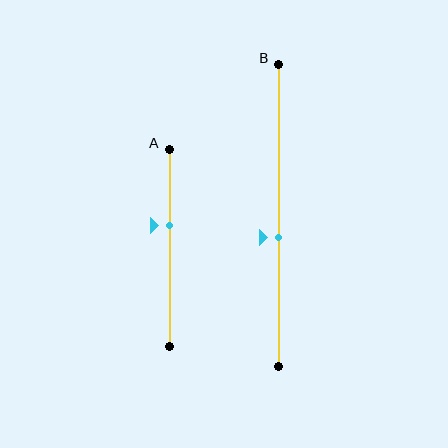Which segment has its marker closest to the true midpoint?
Segment B has its marker closest to the true midpoint.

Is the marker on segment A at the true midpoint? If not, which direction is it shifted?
No, the marker on segment A is shifted upward by about 11% of the segment length.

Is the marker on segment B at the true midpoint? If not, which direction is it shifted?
No, the marker on segment B is shifted downward by about 7% of the segment length.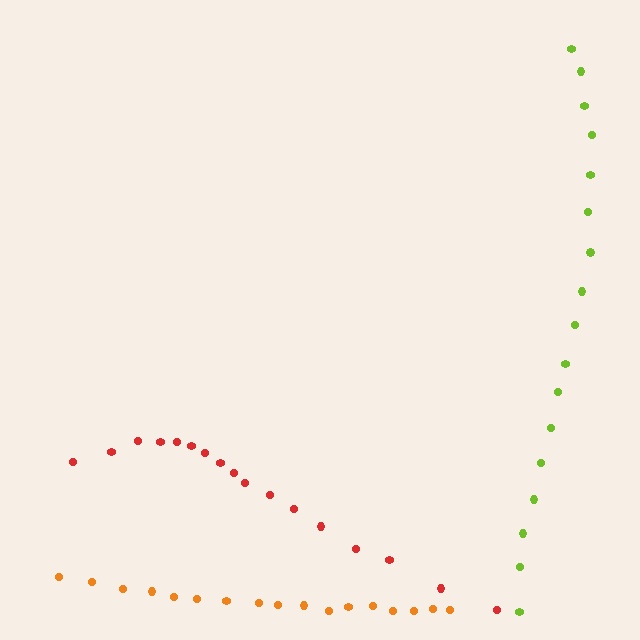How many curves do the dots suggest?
There are 3 distinct paths.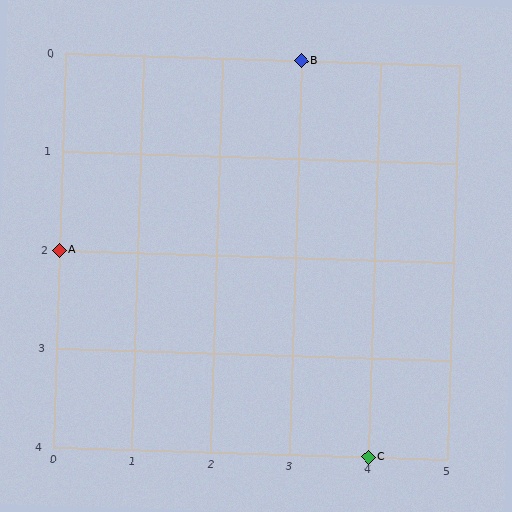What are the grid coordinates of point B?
Point B is at grid coordinates (3, 0).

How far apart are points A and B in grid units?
Points A and B are 3 columns and 2 rows apart (about 3.6 grid units diagonally).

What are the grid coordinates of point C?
Point C is at grid coordinates (4, 4).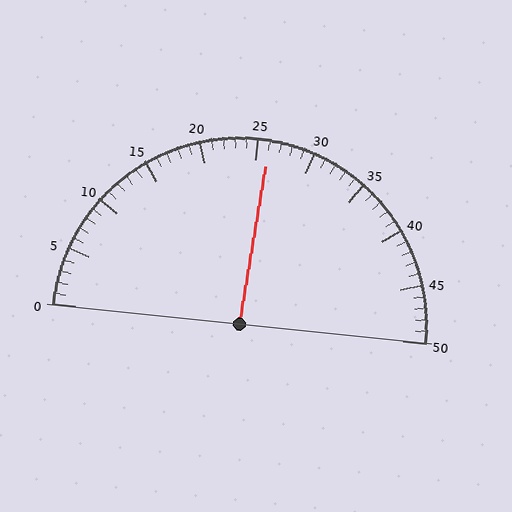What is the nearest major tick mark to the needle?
The nearest major tick mark is 25.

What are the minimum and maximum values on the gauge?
The gauge ranges from 0 to 50.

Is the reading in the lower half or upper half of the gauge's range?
The reading is in the upper half of the range (0 to 50).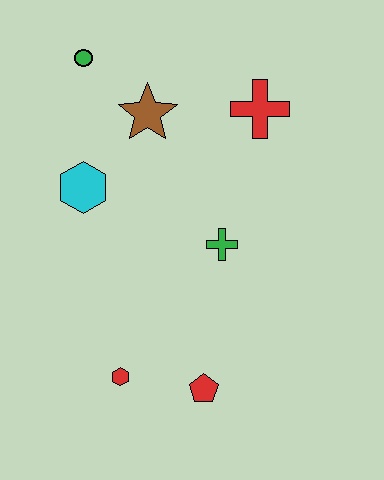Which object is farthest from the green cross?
The green circle is farthest from the green cross.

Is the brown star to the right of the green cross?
No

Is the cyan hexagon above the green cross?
Yes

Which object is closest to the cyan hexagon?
The brown star is closest to the cyan hexagon.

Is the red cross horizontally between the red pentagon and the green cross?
No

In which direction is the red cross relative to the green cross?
The red cross is above the green cross.